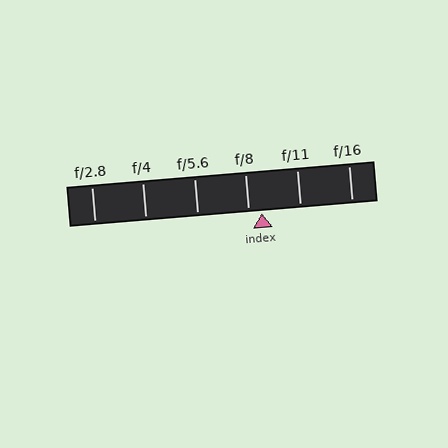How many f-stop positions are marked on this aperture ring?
There are 6 f-stop positions marked.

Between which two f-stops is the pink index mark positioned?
The index mark is between f/8 and f/11.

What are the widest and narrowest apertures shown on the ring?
The widest aperture shown is f/2.8 and the narrowest is f/16.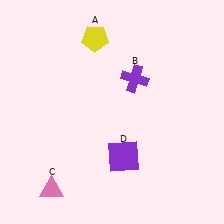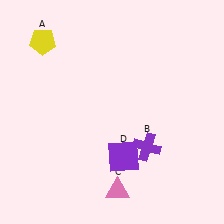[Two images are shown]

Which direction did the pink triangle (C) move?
The pink triangle (C) moved right.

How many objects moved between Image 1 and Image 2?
3 objects moved between the two images.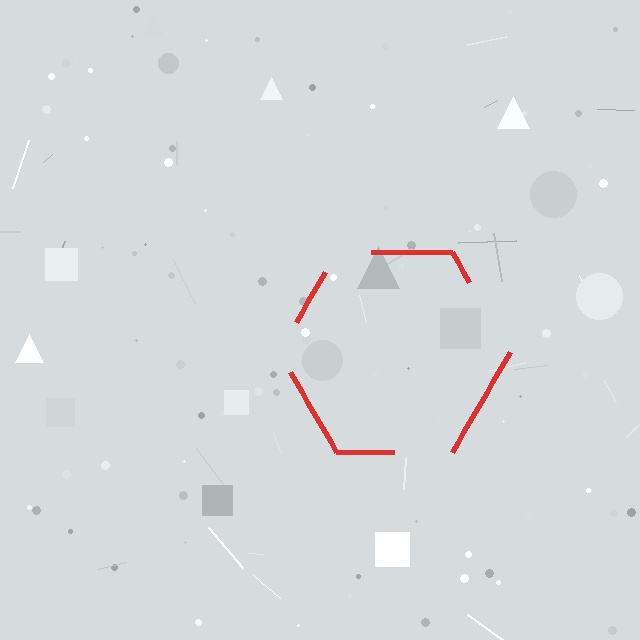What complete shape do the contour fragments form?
The contour fragments form a hexagon.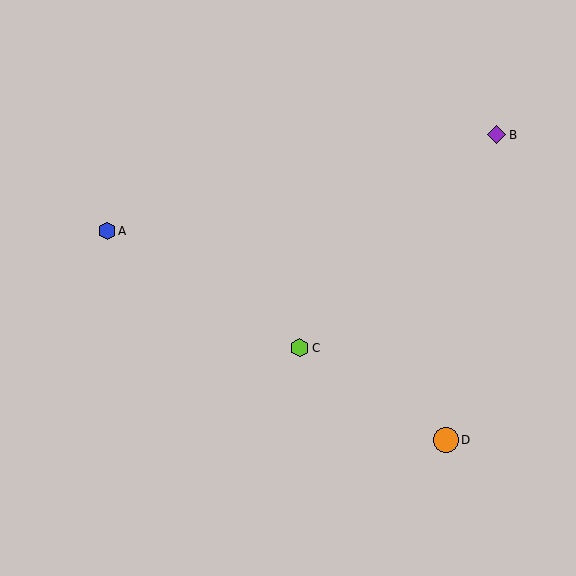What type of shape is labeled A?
Shape A is a blue hexagon.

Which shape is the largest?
The orange circle (labeled D) is the largest.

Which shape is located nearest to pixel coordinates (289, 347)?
The lime hexagon (labeled C) at (299, 348) is nearest to that location.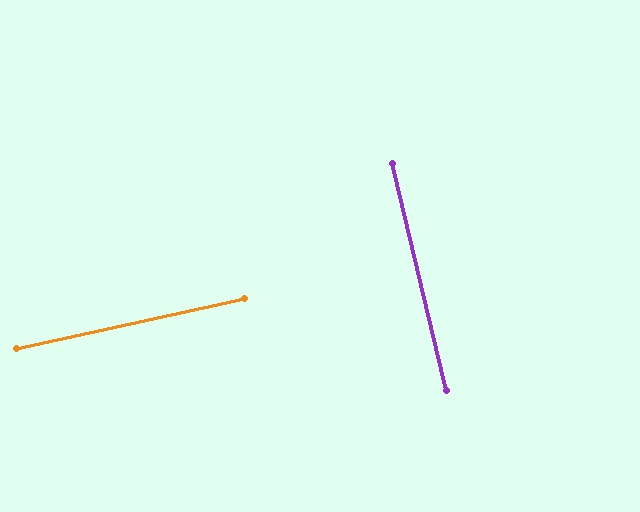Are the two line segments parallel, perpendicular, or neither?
Perpendicular — they meet at approximately 89°.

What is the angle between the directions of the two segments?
Approximately 89 degrees.